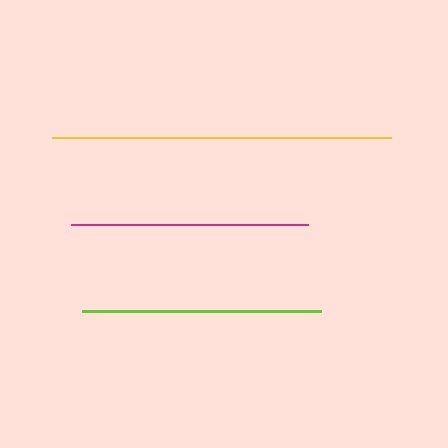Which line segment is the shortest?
The magenta line is the shortest at approximately 237 pixels.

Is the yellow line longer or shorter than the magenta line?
The yellow line is longer than the magenta line.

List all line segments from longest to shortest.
From longest to shortest: yellow, lime, magenta.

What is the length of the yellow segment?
The yellow segment is approximately 339 pixels long.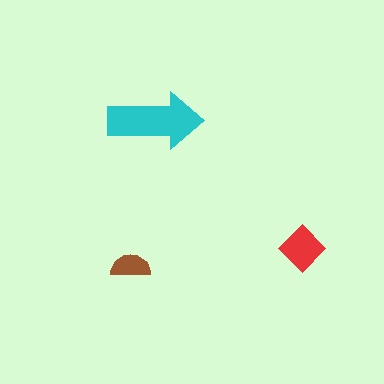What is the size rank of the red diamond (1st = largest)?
2nd.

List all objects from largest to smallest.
The cyan arrow, the red diamond, the brown semicircle.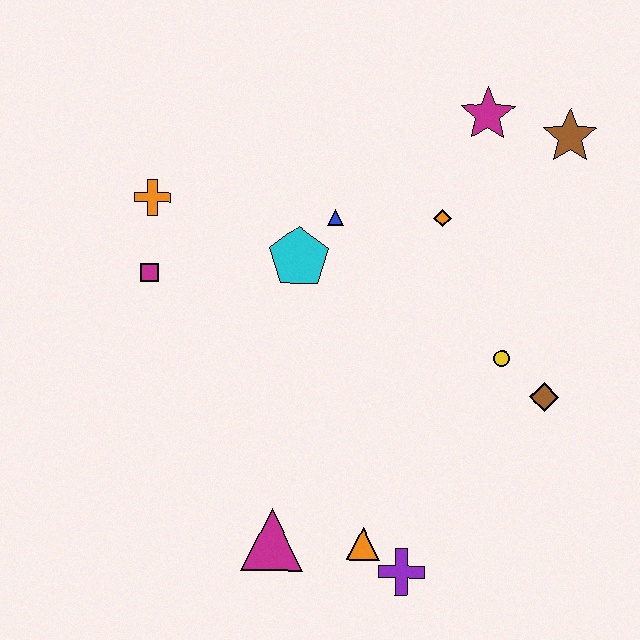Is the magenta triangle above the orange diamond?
No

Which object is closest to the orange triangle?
The purple cross is closest to the orange triangle.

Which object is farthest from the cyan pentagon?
The purple cross is farthest from the cyan pentagon.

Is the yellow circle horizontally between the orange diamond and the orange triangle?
No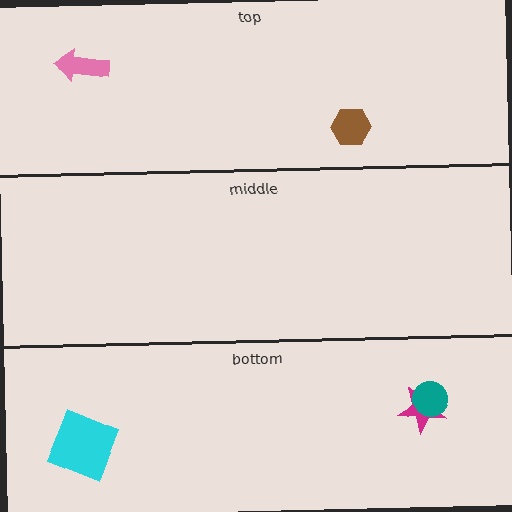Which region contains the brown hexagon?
The top region.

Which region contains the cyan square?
The bottom region.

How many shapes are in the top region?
2.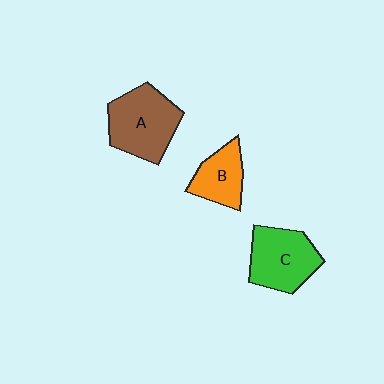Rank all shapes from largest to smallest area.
From largest to smallest: A (brown), C (green), B (orange).